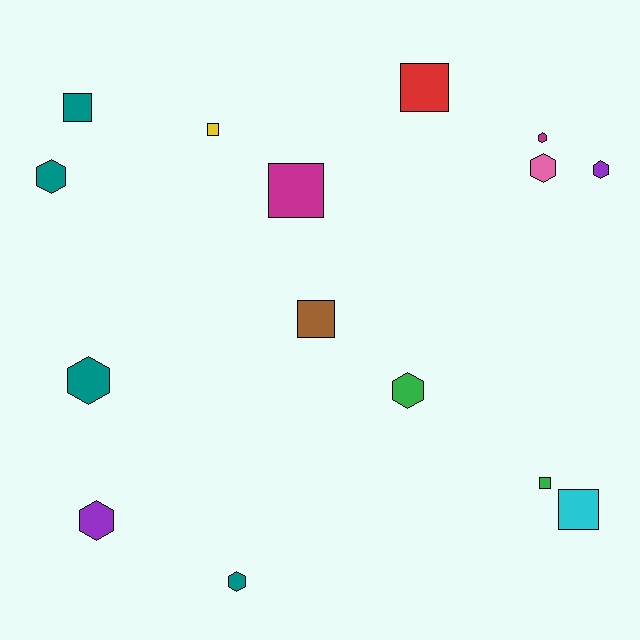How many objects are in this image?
There are 15 objects.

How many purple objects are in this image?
There are 2 purple objects.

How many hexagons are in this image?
There are 8 hexagons.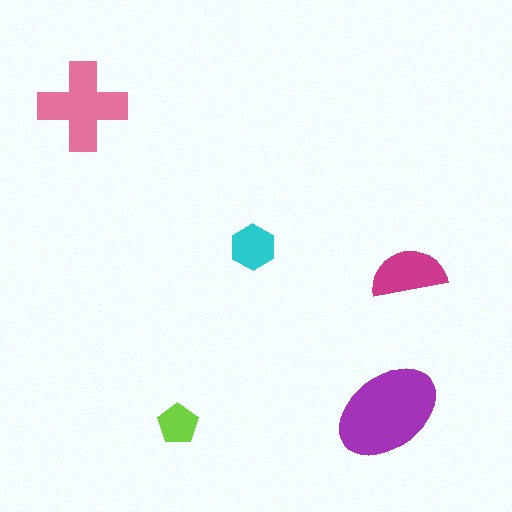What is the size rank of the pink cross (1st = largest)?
2nd.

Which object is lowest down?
The lime pentagon is bottommost.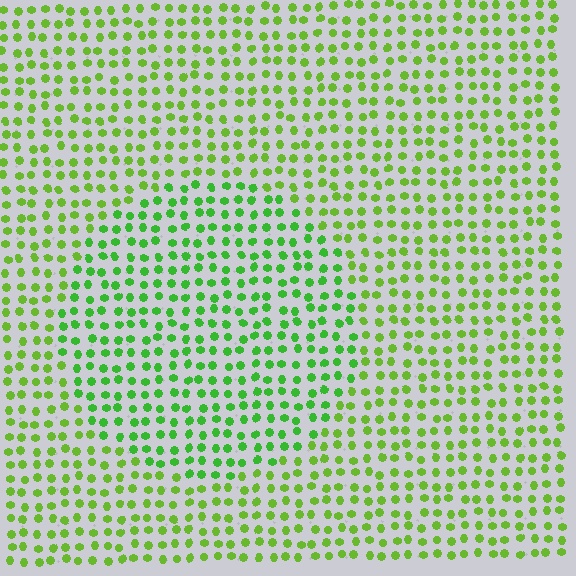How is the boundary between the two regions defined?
The boundary is defined purely by a slight shift in hue (about 22 degrees). Spacing, size, and orientation are identical on both sides.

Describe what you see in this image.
The image is filled with small lime elements in a uniform arrangement. A circle-shaped region is visible where the elements are tinted to a slightly different hue, forming a subtle color boundary.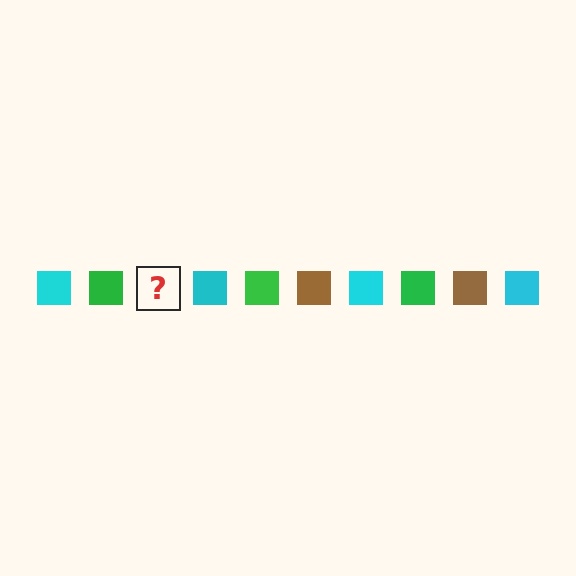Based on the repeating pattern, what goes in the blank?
The blank should be a brown square.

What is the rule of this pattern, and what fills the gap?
The rule is that the pattern cycles through cyan, green, brown squares. The gap should be filled with a brown square.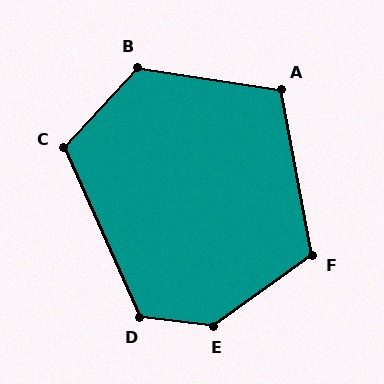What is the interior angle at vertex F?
Approximately 115 degrees (obtuse).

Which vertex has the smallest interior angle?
A, at approximately 109 degrees.